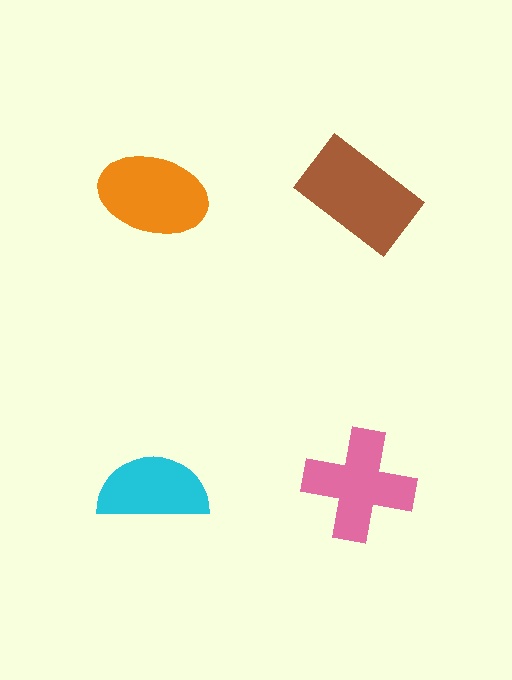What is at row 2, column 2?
A pink cross.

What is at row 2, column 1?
A cyan semicircle.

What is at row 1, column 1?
An orange ellipse.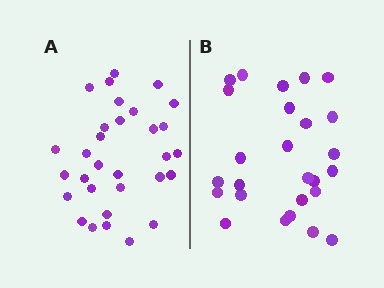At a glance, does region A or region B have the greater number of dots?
Region A (the left region) has more dots.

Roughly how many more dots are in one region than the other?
Region A has about 5 more dots than region B.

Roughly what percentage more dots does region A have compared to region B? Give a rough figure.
About 20% more.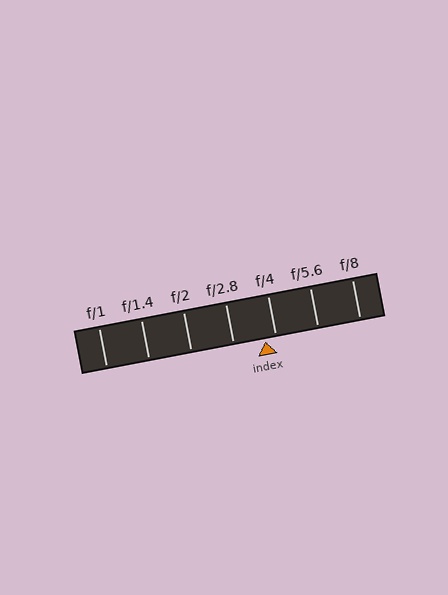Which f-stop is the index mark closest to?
The index mark is closest to f/4.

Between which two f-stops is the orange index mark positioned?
The index mark is between f/2.8 and f/4.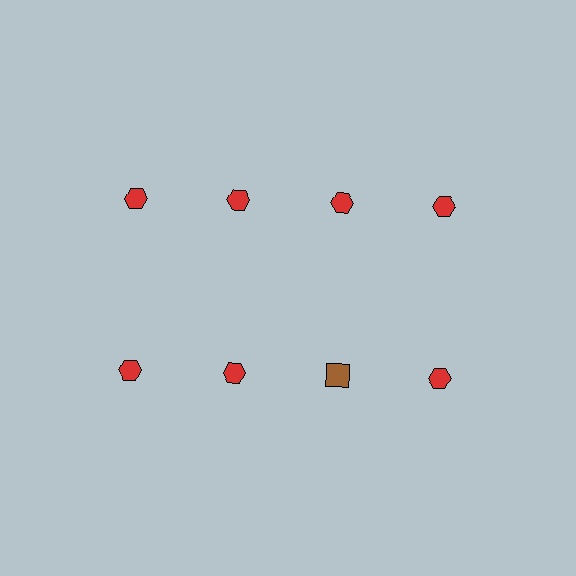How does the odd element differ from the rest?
It differs in both color (brown instead of red) and shape (square instead of hexagon).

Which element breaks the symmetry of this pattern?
The brown square in the second row, center column breaks the symmetry. All other shapes are red hexagons.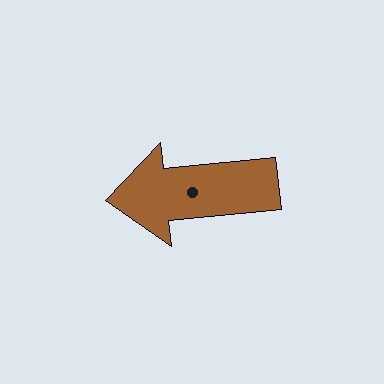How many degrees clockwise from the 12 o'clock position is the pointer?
Approximately 264 degrees.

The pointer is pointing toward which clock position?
Roughly 9 o'clock.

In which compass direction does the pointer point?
West.